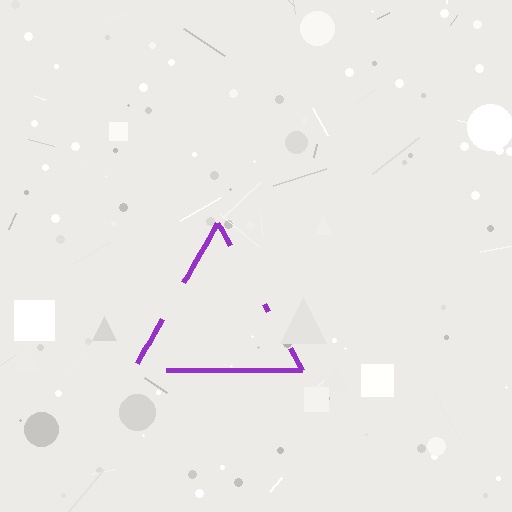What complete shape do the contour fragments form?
The contour fragments form a triangle.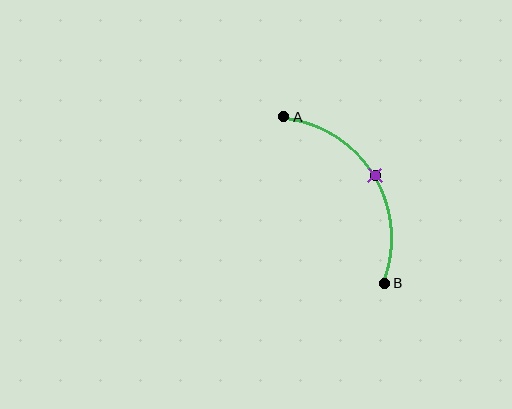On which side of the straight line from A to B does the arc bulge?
The arc bulges to the right of the straight line connecting A and B.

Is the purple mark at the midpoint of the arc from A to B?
Yes. The purple mark lies on the arc at equal arc-length from both A and B — it is the arc midpoint.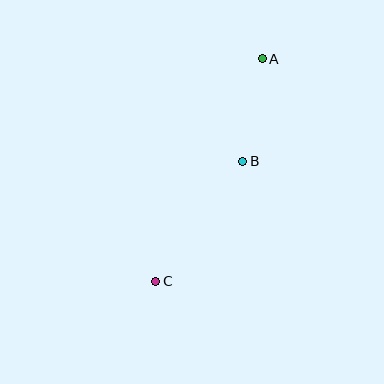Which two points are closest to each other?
Points A and B are closest to each other.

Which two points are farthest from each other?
Points A and C are farthest from each other.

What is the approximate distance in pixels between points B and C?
The distance between B and C is approximately 148 pixels.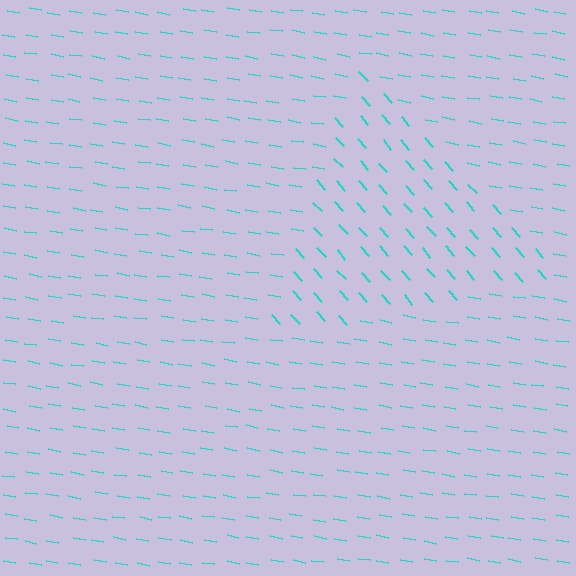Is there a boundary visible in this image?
Yes, there is a texture boundary formed by a change in line orientation.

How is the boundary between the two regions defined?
The boundary is defined purely by a change in line orientation (approximately 38 degrees difference). All lines are the same color and thickness.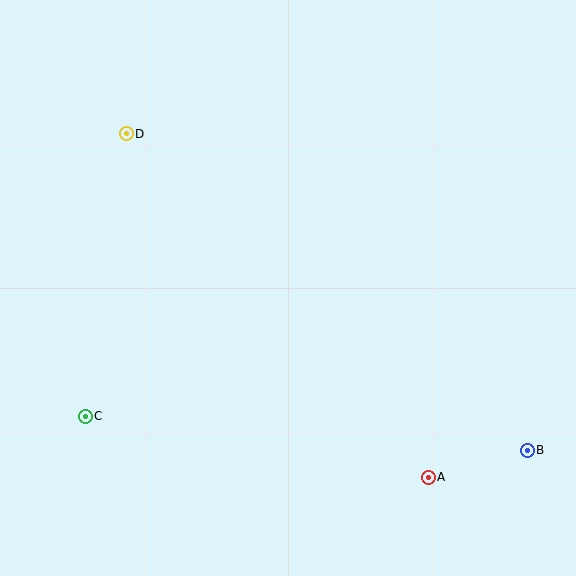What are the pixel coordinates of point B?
Point B is at (527, 450).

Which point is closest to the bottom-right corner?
Point B is closest to the bottom-right corner.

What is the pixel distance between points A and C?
The distance between A and C is 348 pixels.